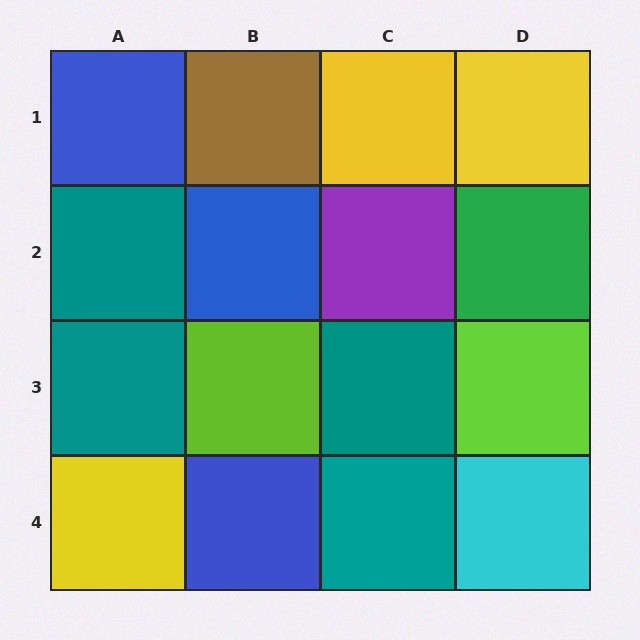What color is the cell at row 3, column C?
Teal.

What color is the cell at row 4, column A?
Yellow.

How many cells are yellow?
3 cells are yellow.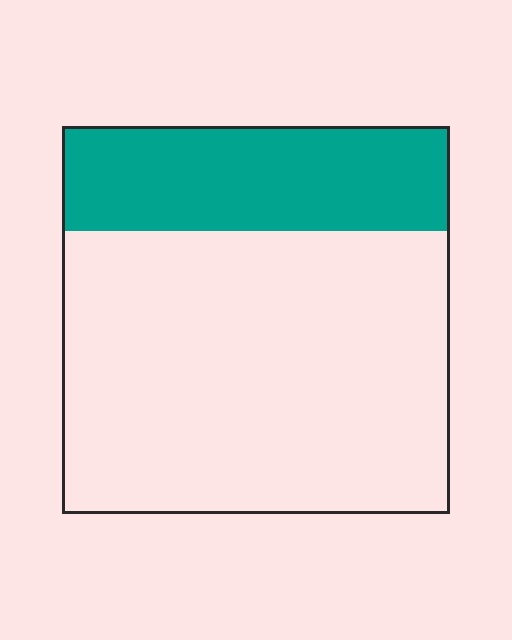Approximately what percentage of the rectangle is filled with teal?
Approximately 25%.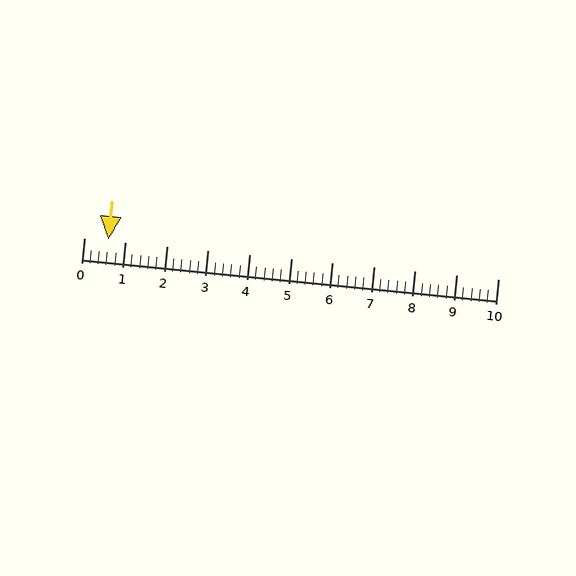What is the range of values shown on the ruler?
The ruler shows values from 0 to 10.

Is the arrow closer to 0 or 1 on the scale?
The arrow is closer to 1.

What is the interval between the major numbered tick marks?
The major tick marks are spaced 1 units apart.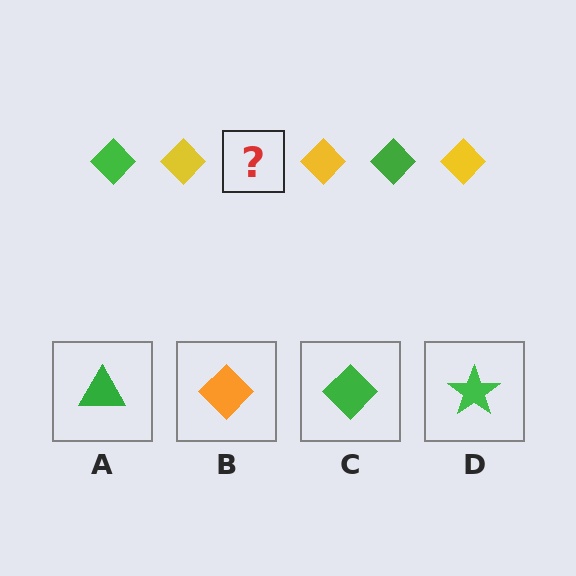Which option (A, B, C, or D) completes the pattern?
C.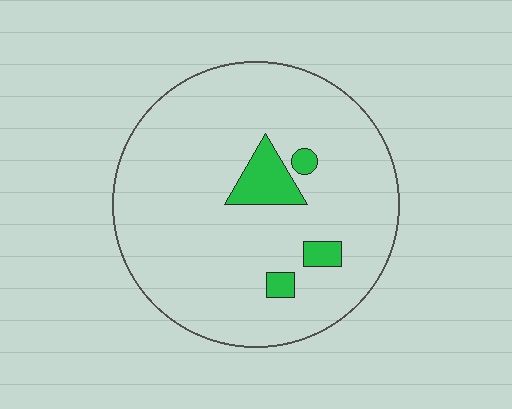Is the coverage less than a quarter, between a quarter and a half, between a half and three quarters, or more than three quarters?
Less than a quarter.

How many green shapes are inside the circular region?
4.